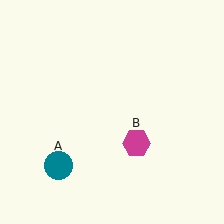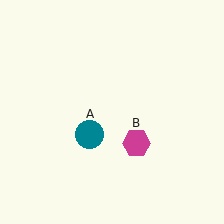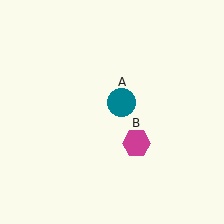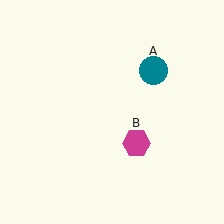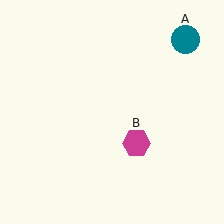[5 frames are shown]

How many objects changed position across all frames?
1 object changed position: teal circle (object A).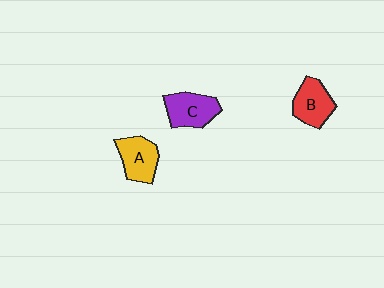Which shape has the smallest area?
Shape A (yellow).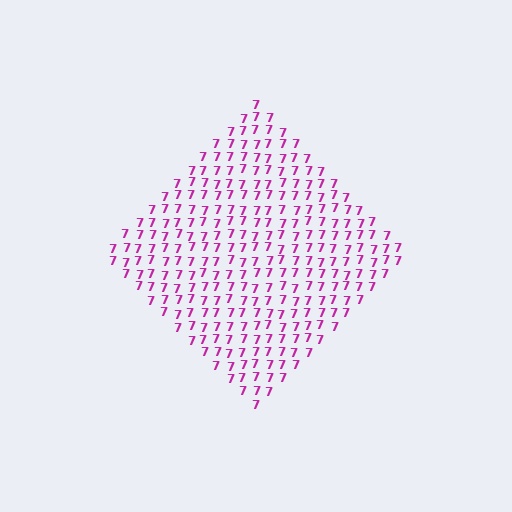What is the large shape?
The large shape is a diamond.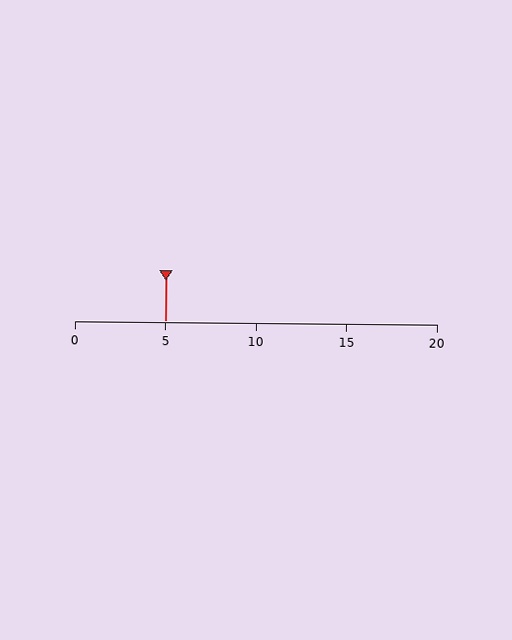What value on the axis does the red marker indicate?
The marker indicates approximately 5.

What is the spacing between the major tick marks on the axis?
The major ticks are spaced 5 apart.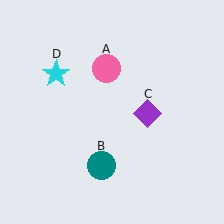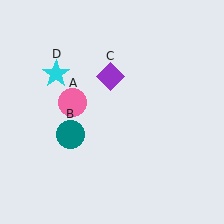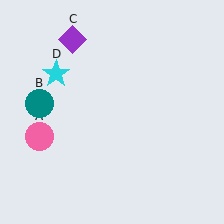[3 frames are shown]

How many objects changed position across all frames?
3 objects changed position: pink circle (object A), teal circle (object B), purple diamond (object C).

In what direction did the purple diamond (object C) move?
The purple diamond (object C) moved up and to the left.